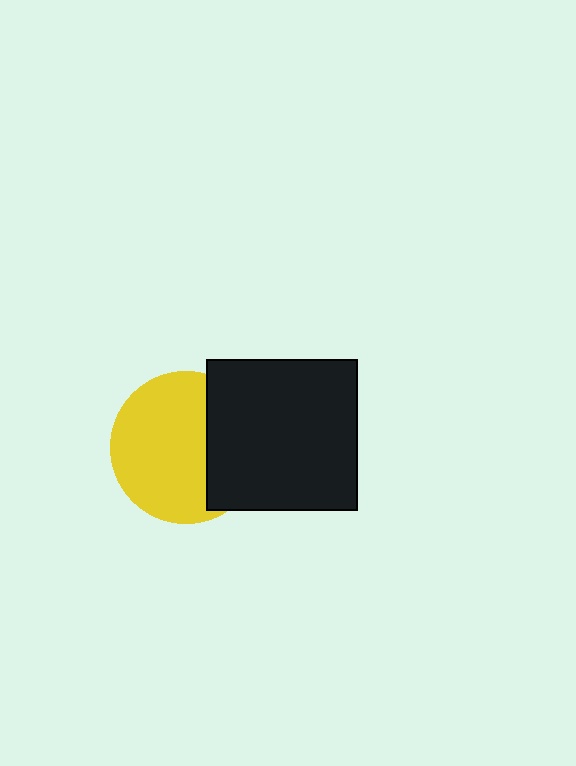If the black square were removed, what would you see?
You would see the complete yellow circle.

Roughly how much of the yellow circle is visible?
Most of it is visible (roughly 67%).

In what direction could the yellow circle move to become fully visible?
The yellow circle could move left. That would shift it out from behind the black square entirely.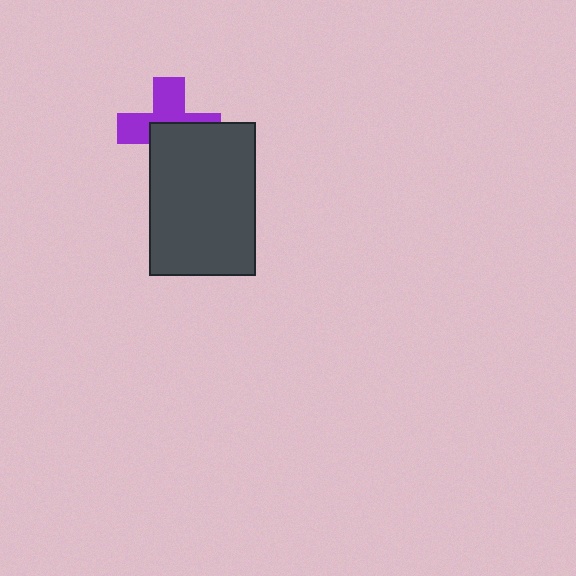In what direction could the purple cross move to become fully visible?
The purple cross could move toward the upper-left. That would shift it out from behind the dark gray rectangle entirely.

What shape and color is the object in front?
The object in front is a dark gray rectangle.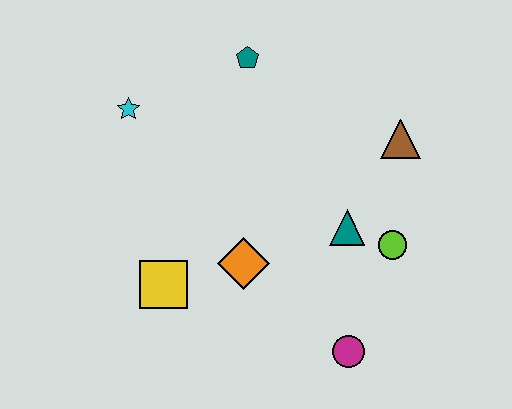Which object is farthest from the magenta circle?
The cyan star is farthest from the magenta circle.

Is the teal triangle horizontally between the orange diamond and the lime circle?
Yes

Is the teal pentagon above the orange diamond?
Yes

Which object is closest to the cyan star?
The teal pentagon is closest to the cyan star.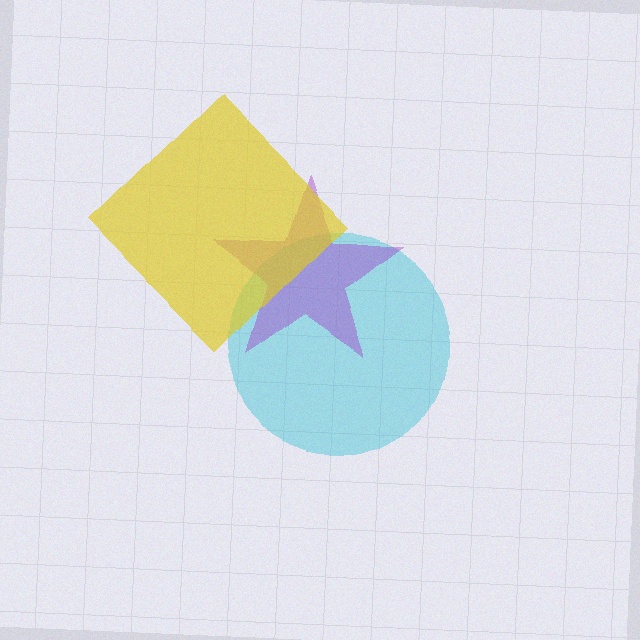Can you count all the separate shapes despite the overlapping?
Yes, there are 3 separate shapes.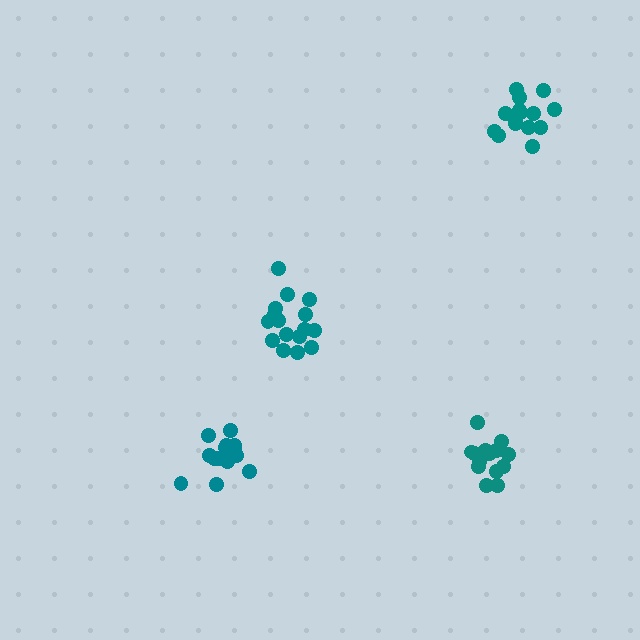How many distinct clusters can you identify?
There are 4 distinct clusters.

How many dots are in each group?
Group 1: 14 dots, Group 2: 16 dots, Group 3: 15 dots, Group 4: 15 dots (60 total).